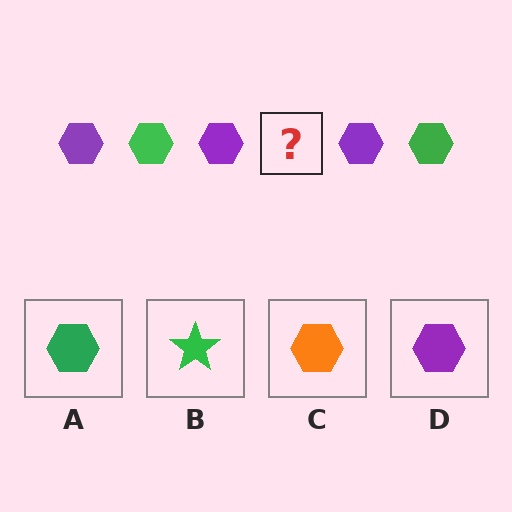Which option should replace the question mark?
Option A.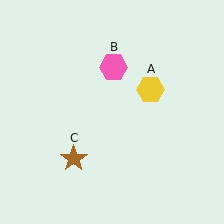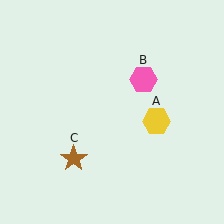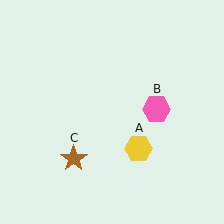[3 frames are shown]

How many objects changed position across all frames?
2 objects changed position: yellow hexagon (object A), pink hexagon (object B).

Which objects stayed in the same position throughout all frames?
Brown star (object C) remained stationary.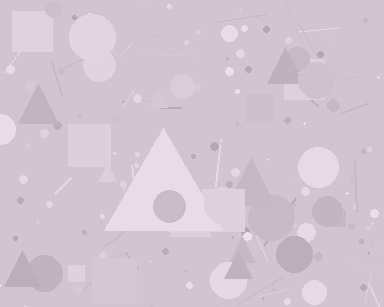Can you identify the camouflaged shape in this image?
The camouflaged shape is a triangle.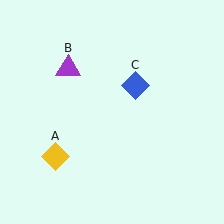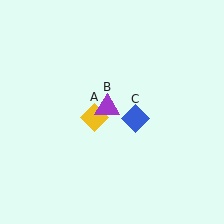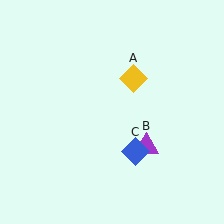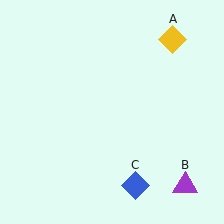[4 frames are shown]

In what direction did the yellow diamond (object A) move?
The yellow diamond (object A) moved up and to the right.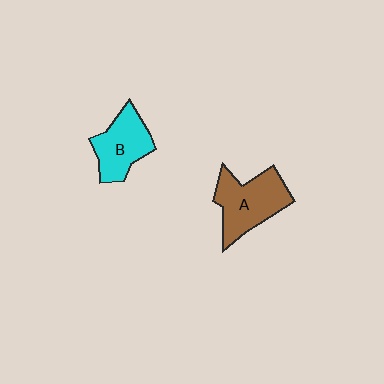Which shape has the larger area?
Shape A (brown).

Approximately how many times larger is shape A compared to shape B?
Approximately 1.2 times.